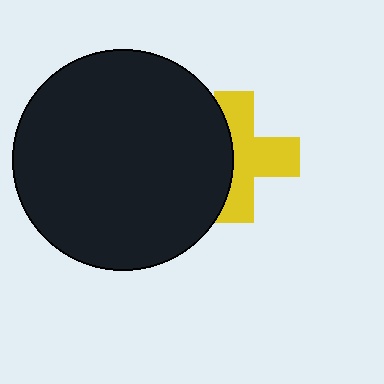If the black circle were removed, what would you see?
You would see the complete yellow cross.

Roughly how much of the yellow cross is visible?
About half of it is visible (roughly 60%).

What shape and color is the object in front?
The object in front is a black circle.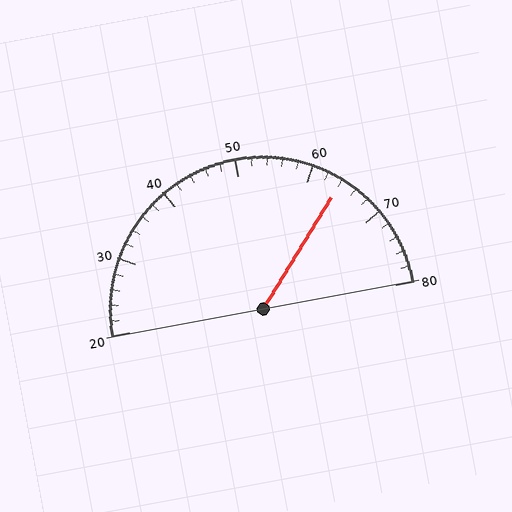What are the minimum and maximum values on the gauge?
The gauge ranges from 20 to 80.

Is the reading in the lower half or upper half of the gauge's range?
The reading is in the upper half of the range (20 to 80).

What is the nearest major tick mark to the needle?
The nearest major tick mark is 60.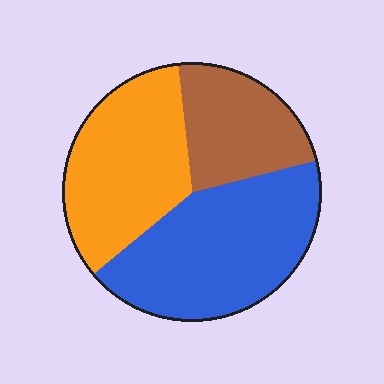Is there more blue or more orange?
Blue.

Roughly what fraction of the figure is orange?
Orange takes up about one third (1/3) of the figure.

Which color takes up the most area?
Blue, at roughly 45%.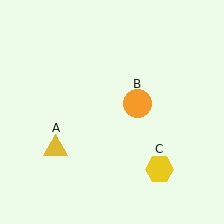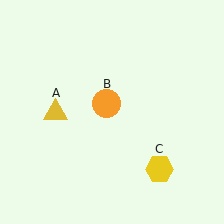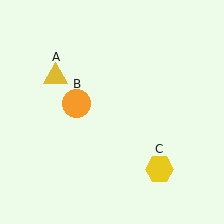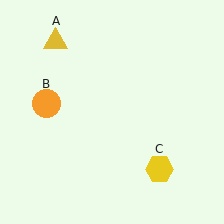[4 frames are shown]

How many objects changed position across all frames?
2 objects changed position: yellow triangle (object A), orange circle (object B).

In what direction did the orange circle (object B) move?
The orange circle (object B) moved left.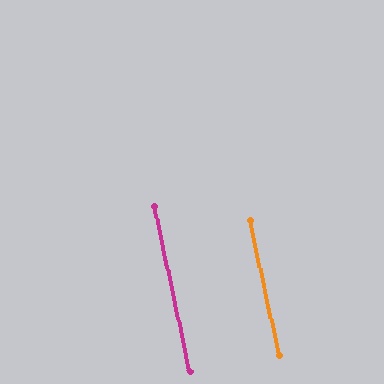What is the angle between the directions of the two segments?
Approximately 0 degrees.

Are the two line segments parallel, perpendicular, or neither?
Parallel — their directions differ by only 0.4°.